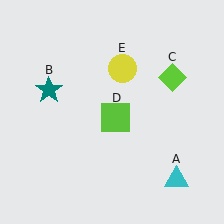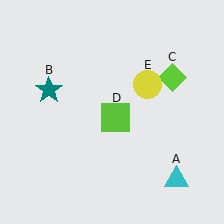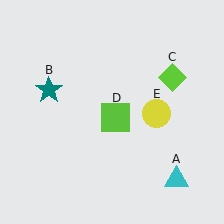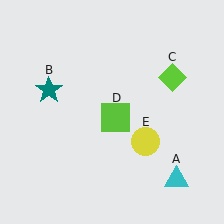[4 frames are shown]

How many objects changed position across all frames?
1 object changed position: yellow circle (object E).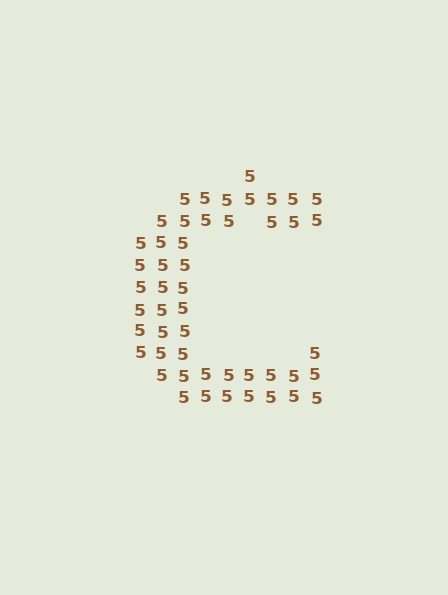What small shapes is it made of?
It is made of small digit 5's.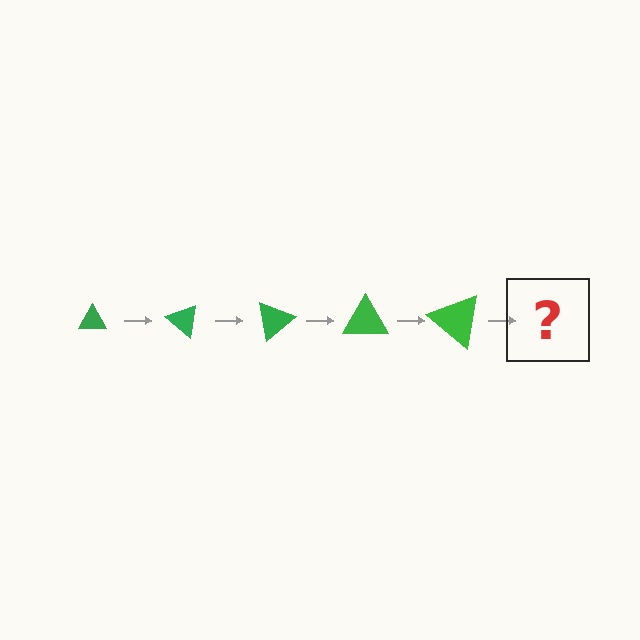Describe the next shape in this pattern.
It should be a triangle, larger than the previous one and rotated 200 degrees from the start.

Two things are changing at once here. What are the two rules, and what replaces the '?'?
The two rules are that the triangle grows larger each step and it rotates 40 degrees each step. The '?' should be a triangle, larger than the previous one and rotated 200 degrees from the start.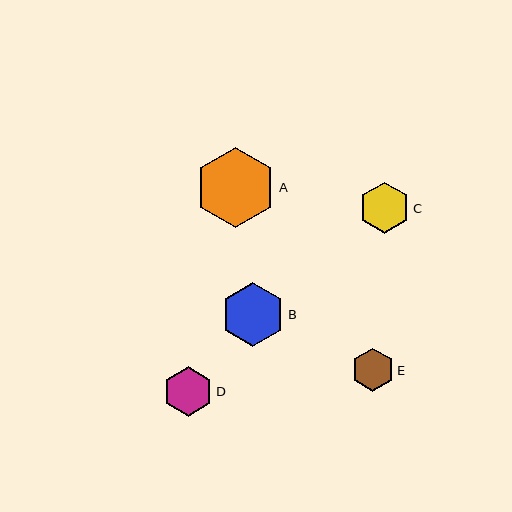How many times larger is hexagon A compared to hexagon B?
Hexagon A is approximately 1.3 times the size of hexagon B.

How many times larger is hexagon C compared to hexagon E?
Hexagon C is approximately 1.2 times the size of hexagon E.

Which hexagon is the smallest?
Hexagon E is the smallest with a size of approximately 43 pixels.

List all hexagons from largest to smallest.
From largest to smallest: A, B, C, D, E.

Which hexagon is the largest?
Hexagon A is the largest with a size of approximately 80 pixels.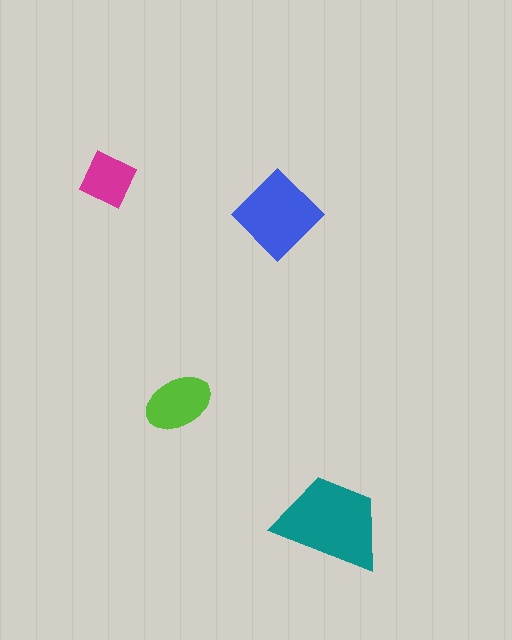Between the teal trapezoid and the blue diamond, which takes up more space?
The teal trapezoid.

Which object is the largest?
The teal trapezoid.